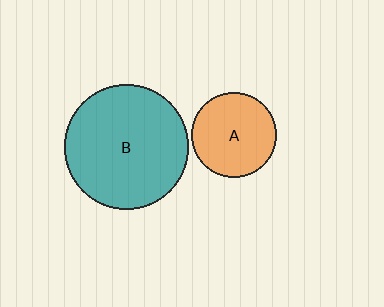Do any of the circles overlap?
No, none of the circles overlap.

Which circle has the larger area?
Circle B (teal).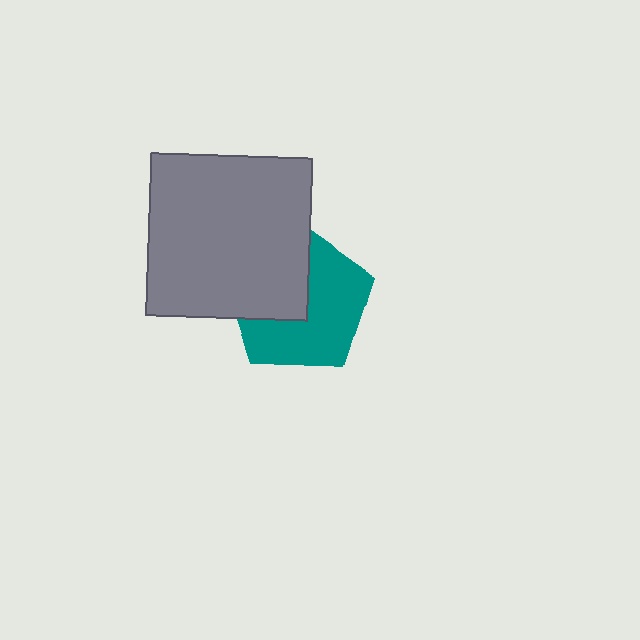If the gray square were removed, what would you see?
You would see the complete teal pentagon.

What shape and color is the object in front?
The object in front is a gray square.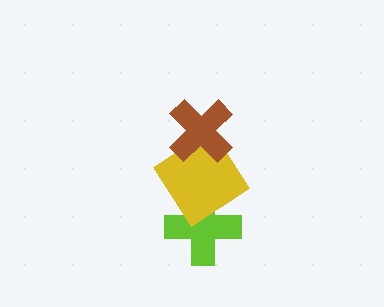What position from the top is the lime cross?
The lime cross is 3rd from the top.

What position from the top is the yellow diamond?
The yellow diamond is 2nd from the top.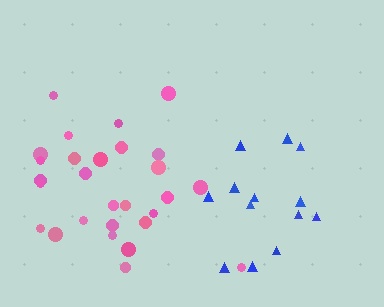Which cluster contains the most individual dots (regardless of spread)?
Pink (28).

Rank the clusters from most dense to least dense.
pink, blue.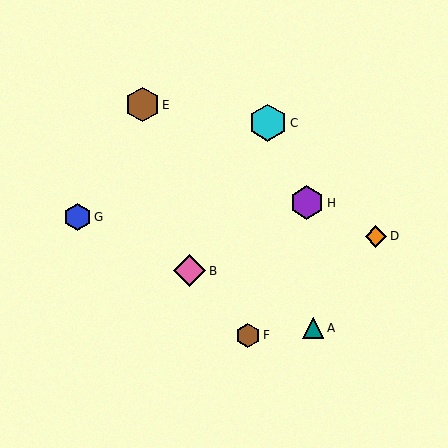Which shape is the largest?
The cyan hexagon (labeled C) is the largest.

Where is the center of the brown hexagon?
The center of the brown hexagon is at (248, 335).